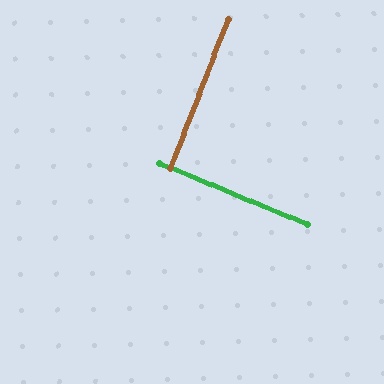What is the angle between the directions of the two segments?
Approximately 88 degrees.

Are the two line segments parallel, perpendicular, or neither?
Perpendicular — they meet at approximately 88°.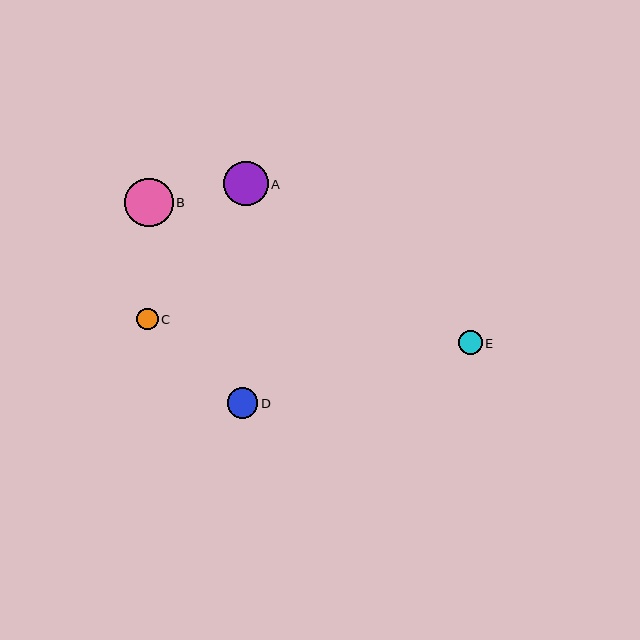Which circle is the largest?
Circle B is the largest with a size of approximately 48 pixels.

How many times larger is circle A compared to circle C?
Circle A is approximately 2.1 times the size of circle C.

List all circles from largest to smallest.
From largest to smallest: B, A, D, E, C.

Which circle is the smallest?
Circle C is the smallest with a size of approximately 21 pixels.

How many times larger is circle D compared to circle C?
Circle D is approximately 1.4 times the size of circle C.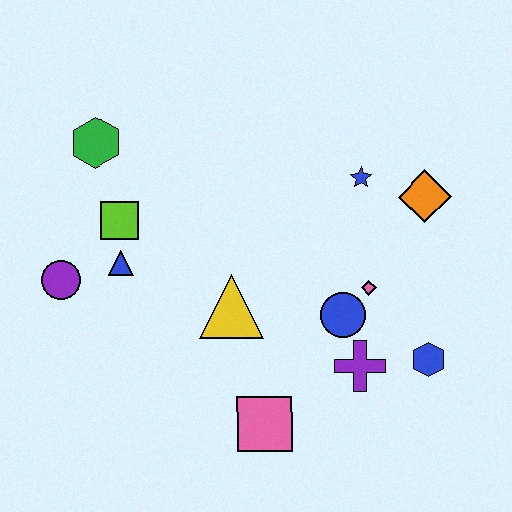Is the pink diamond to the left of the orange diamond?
Yes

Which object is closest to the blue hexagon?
The purple cross is closest to the blue hexagon.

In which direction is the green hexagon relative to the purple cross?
The green hexagon is to the left of the purple cross.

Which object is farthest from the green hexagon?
The blue hexagon is farthest from the green hexagon.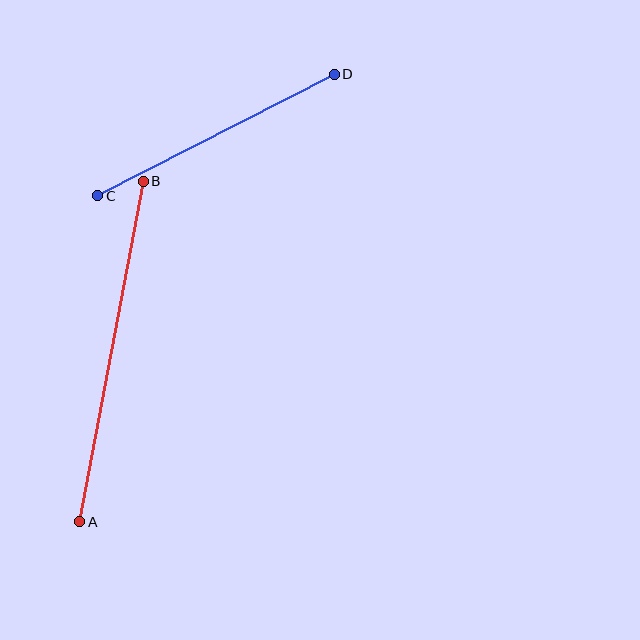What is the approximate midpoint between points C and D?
The midpoint is at approximately (216, 135) pixels.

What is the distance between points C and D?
The distance is approximately 266 pixels.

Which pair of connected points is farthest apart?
Points A and B are farthest apart.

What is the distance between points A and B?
The distance is approximately 347 pixels.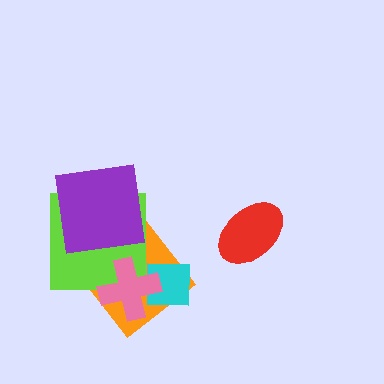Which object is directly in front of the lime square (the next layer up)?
The pink cross is directly in front of the lime square.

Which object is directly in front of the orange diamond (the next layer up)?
The cyan square is directly in front of the orange diamond.